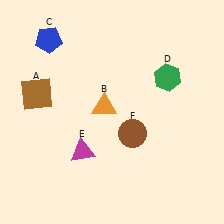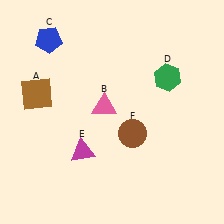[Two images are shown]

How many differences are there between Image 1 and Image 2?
There is 1 difference between the two images.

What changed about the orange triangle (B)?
In Image 1, B is orange. In Image 2, it changed to pink.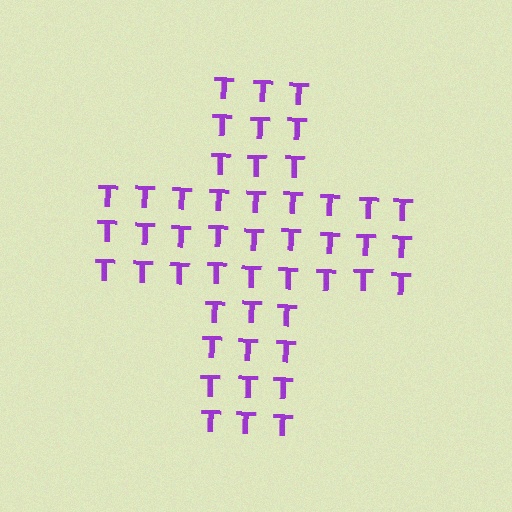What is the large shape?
The large shape is a cross.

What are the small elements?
The small elements are letter T's.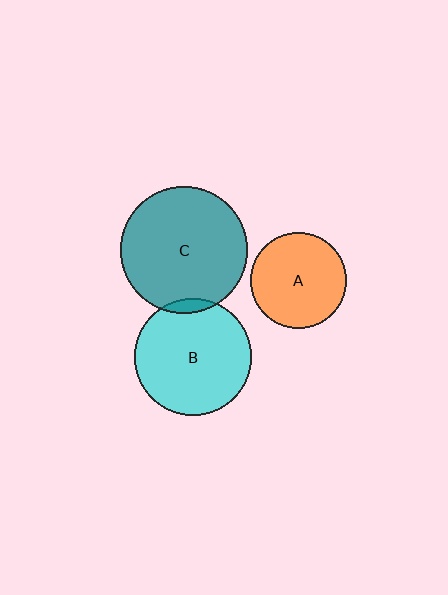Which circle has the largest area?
Circle C (teal).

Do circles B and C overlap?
Yes.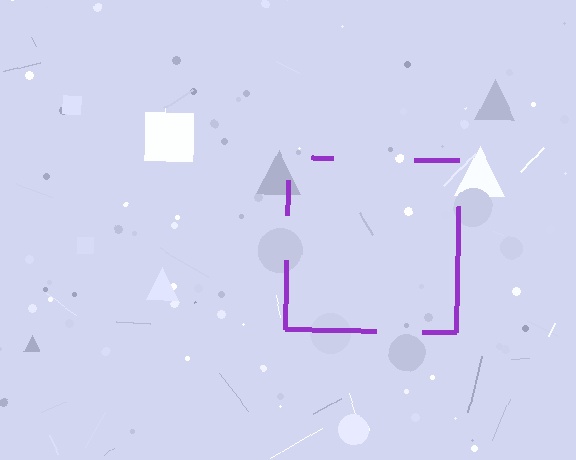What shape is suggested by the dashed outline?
The dashed outline suggests a square.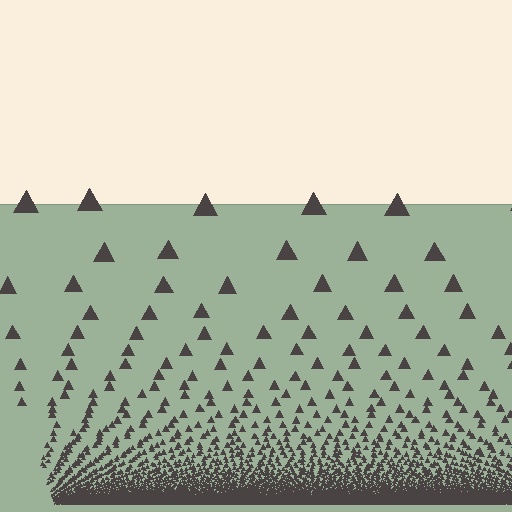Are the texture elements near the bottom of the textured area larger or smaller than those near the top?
Smaller. The gradient is inverted — elements near the bottom are smaller and denser.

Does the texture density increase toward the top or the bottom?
Density increases toward the bottom.